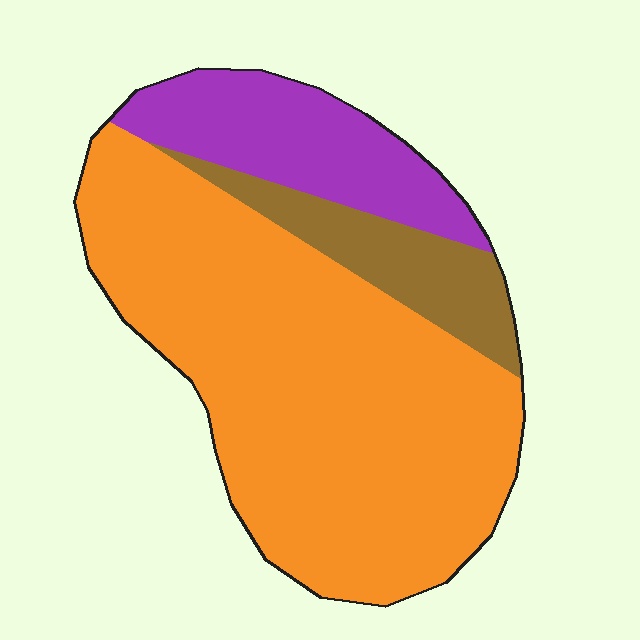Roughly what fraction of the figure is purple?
Purple covers around 20% of the figure.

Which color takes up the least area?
Brown, at roughly 15%.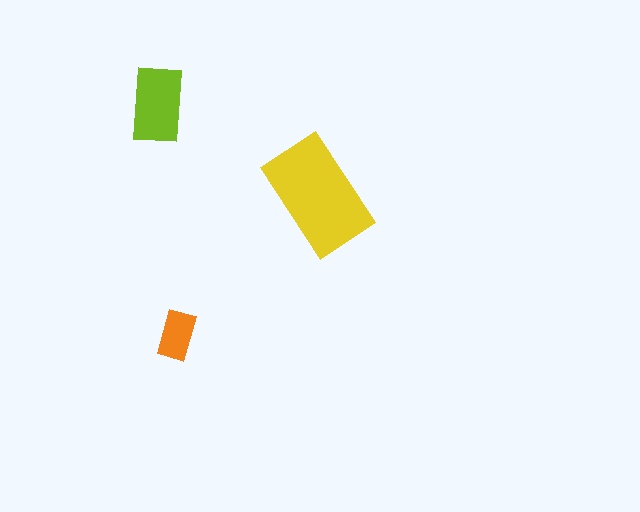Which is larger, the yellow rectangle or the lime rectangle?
The yellow one.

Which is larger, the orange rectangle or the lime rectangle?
The lime one.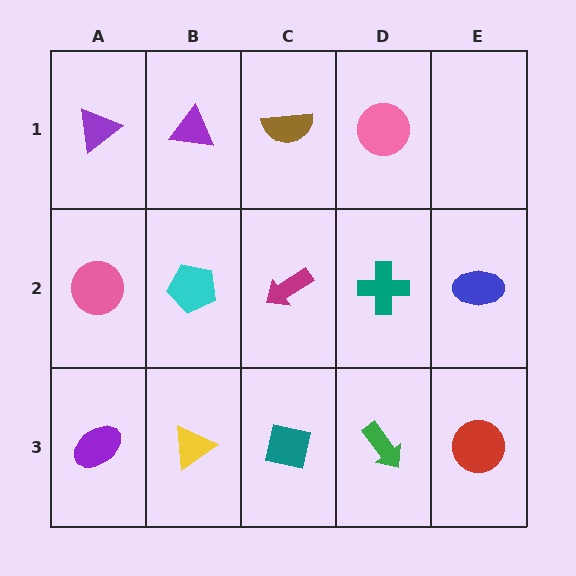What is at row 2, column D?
A teal cross.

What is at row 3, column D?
A green arrow.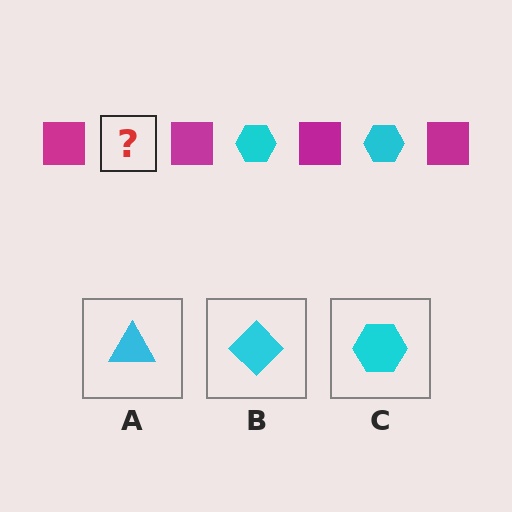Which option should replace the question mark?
Option C.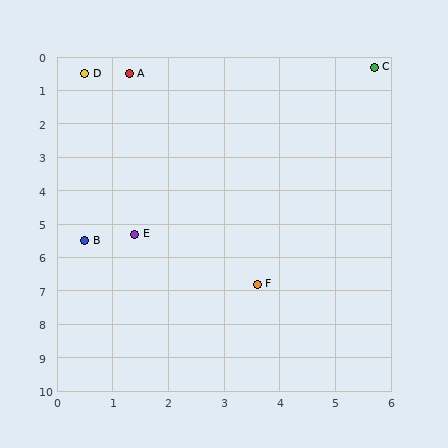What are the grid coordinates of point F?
Point F is at approximately (3.6, 6.8).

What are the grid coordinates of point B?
Point B is at approximately (0.5, 5.5).